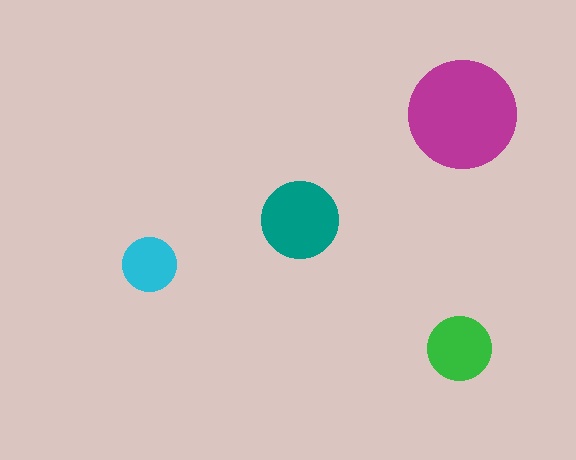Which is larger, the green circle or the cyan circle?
The green one.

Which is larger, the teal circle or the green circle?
The teal one.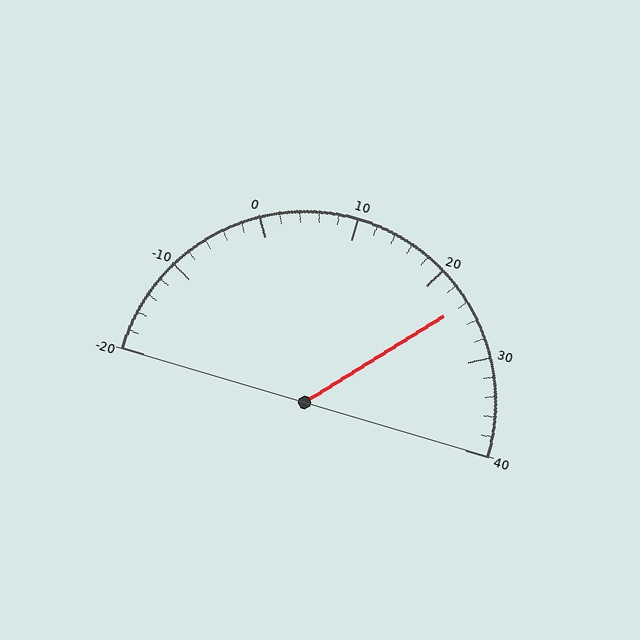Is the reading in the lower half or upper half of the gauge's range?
The reading is in the upper half of the range (-20 to 40).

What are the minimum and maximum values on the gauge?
The gauge ranges from -20 to 40.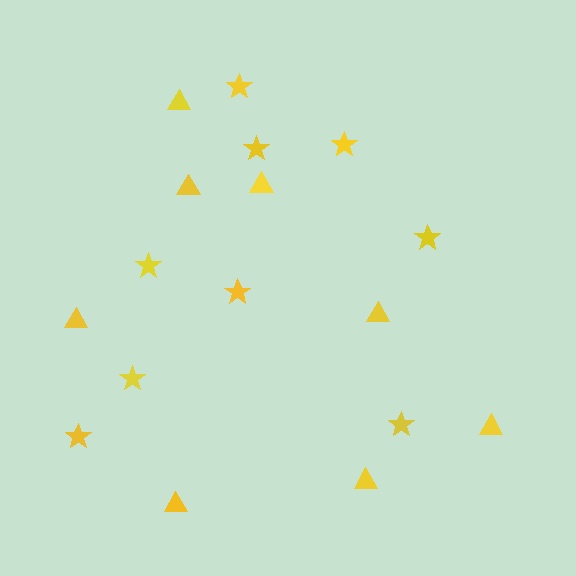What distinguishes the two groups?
There are 2 groups: one group of stars (9) and one group of triangles (8).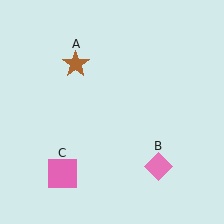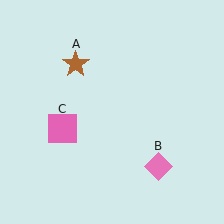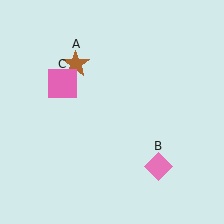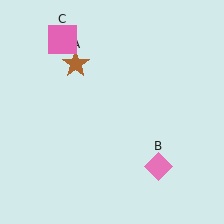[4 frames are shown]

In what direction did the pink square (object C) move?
The pink square (object C) moved up.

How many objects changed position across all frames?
1 object changed position: pink square (object C).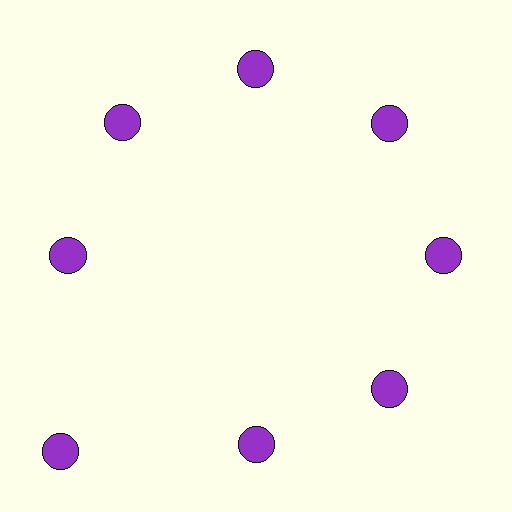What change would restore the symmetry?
The symmetry would be restored by moving it inward, back onto the ring so that all 8 circles sit at equal angles and equal distance from the center.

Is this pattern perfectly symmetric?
No. The 8 purple circles are arranged in a ring, but one element near the 8 o'clock position is pushed outward from the center, breaking the 8-fold rotational symmetry.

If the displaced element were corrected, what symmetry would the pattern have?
It would have 8-fold rotational symmetry — the pattern would map onto itself every 45 degrees.